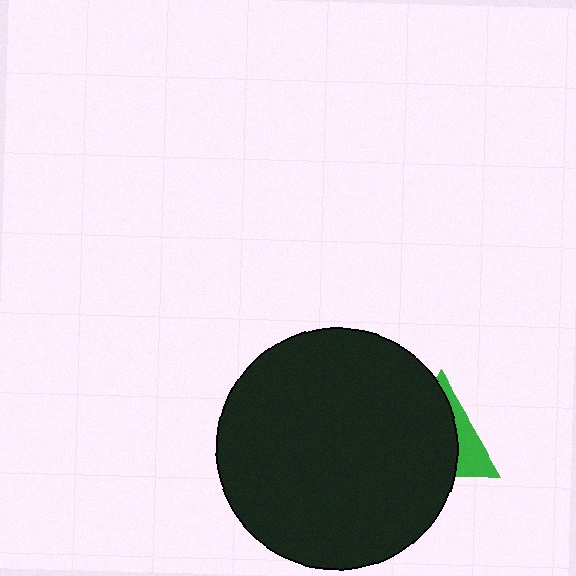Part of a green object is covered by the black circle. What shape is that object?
It is a triangle.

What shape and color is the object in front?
The object in front is a black circle.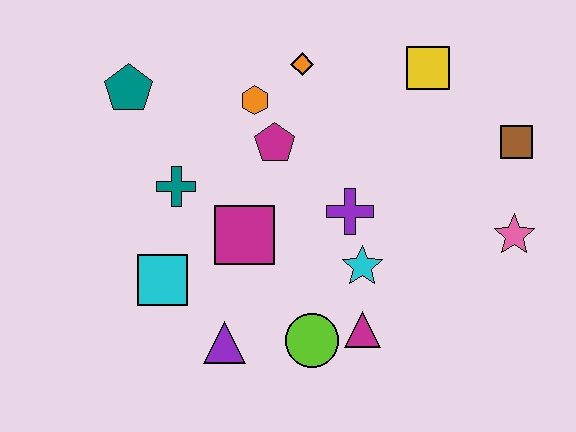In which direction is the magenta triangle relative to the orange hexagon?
The magenta triangle is below the orange hexagon.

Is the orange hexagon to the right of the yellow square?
No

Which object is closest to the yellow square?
The brown square is closest to the yellow square.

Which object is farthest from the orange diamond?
The purple triangle is farthest from the orange diamond.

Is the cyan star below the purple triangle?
No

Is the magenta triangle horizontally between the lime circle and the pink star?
Yes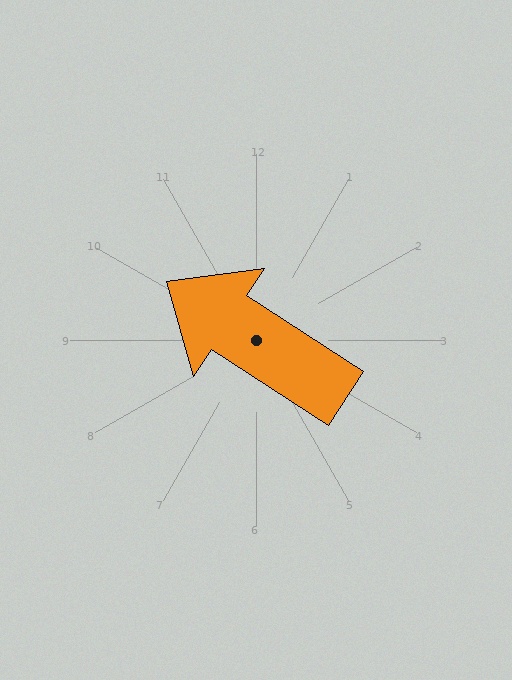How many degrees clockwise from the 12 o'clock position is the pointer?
Approximately 303 degrees.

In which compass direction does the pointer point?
Northwest.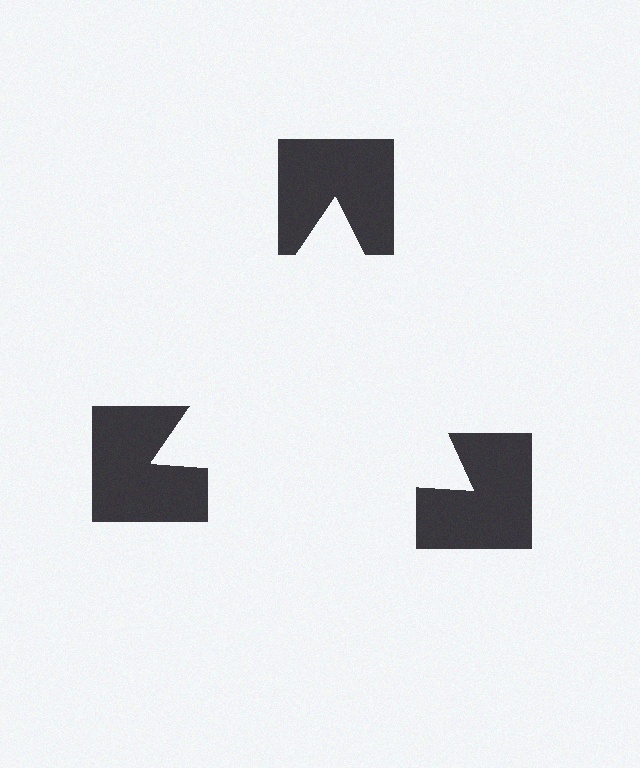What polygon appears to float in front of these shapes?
An illusory triangle — its edges are inferred from the aligned wedge cuts in the notched squares, not physically drawn.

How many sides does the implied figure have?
3 sides.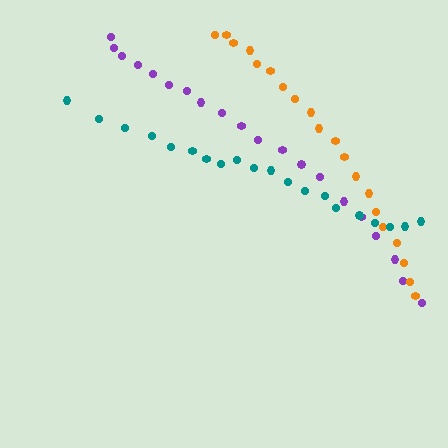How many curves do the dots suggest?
There are 3 distinct paths.